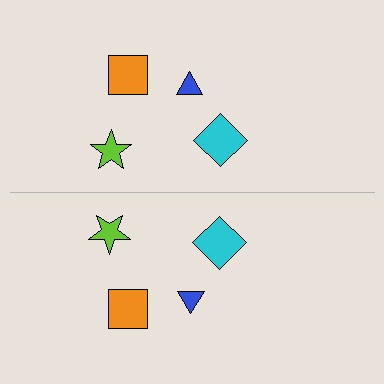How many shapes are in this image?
There are 8 shapes in this image.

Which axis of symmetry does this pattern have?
The pattern has a horizontal axis of symmetry running through the center of the image.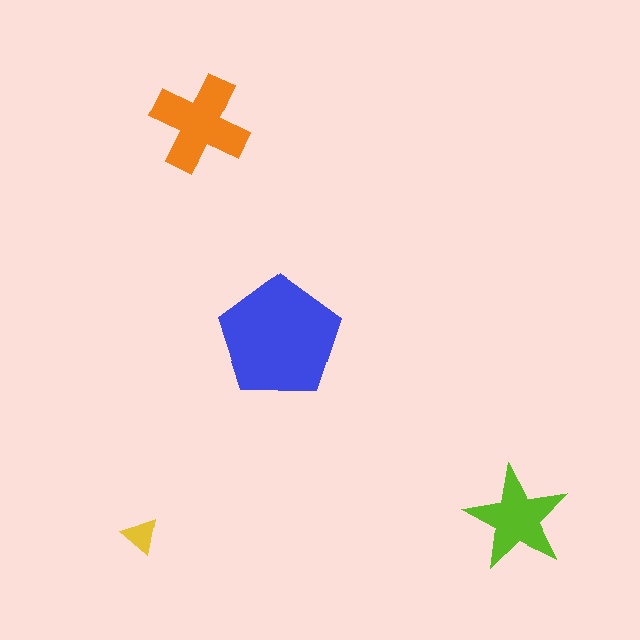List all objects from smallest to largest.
The yellow triangle, the lime star, the orange cross, the blue pentagon.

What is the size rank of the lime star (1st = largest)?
3rd.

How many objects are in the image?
There are 4 objects in the image.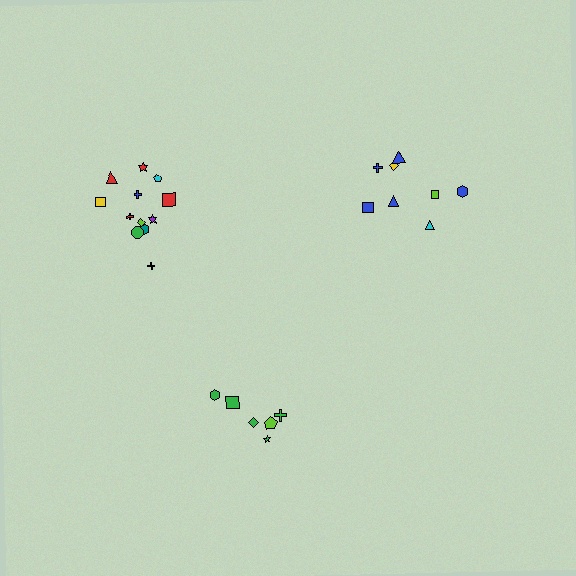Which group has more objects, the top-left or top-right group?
The top-left group.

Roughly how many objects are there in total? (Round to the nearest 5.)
Roughly 25 objects in total.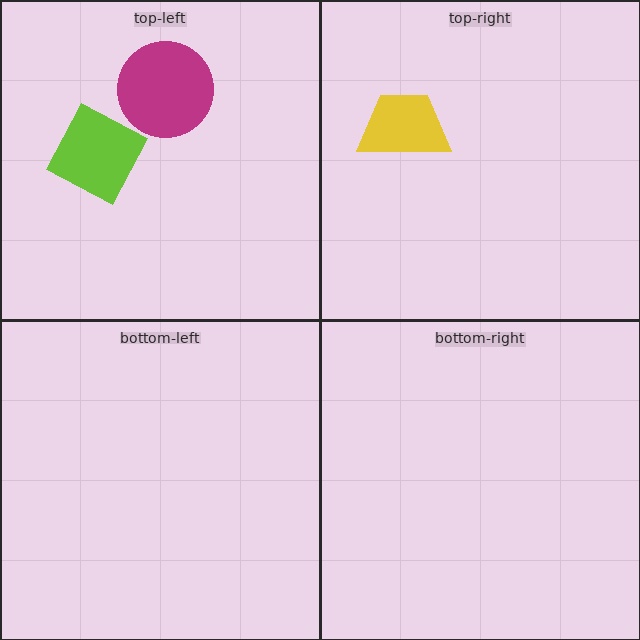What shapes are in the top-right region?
The yellow trapezoid.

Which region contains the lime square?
The top-left region.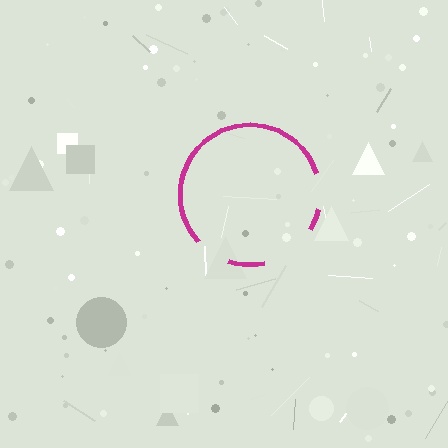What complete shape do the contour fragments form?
The contour fragments form a circle.